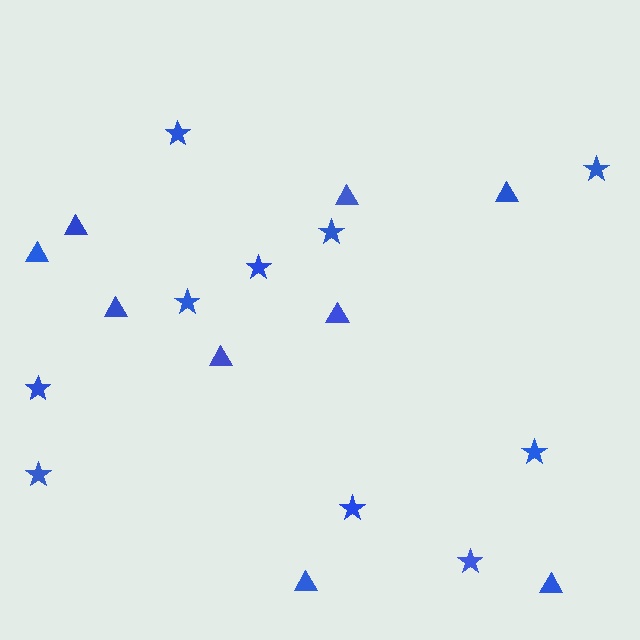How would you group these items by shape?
There are 2 groups: one group of triangles (9) and one group of stars (10).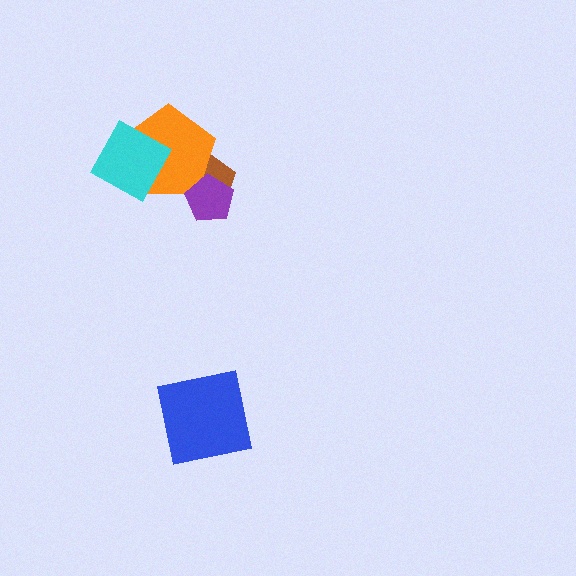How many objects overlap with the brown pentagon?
2 objects overlap with the brown pentagon.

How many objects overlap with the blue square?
0 objects overlap with the blue square.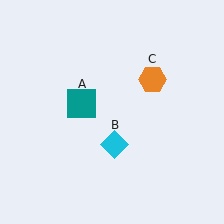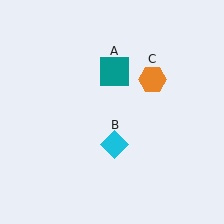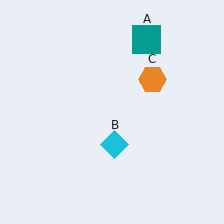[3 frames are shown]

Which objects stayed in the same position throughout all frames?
Cyan diamond (object B) and orange hexagon (object C) remained stationary.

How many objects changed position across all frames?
1 object changed position: teal square (object A).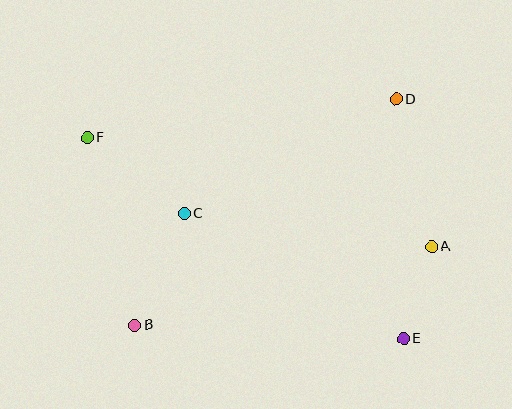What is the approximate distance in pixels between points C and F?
The distance between C and F is approximately 124 pixels.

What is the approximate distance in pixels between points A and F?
The distance between A and F is approximately 362 pixels.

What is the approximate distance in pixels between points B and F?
The distance between B and F is approximately 194 pixels.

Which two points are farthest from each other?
Points E and F are farthest from each other.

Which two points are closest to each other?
Points A and E are closest to each other.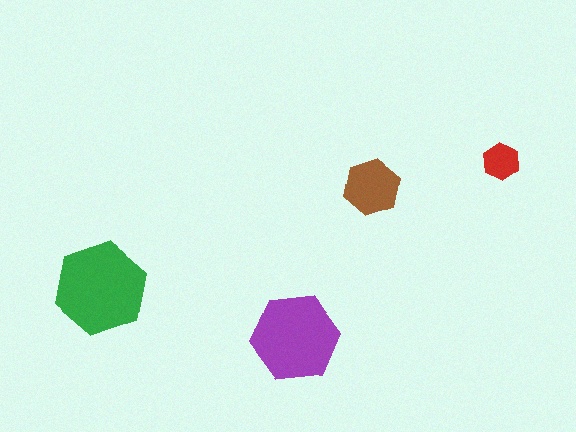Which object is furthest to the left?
The green hexagon is leftmost.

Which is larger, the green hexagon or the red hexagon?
The green one.